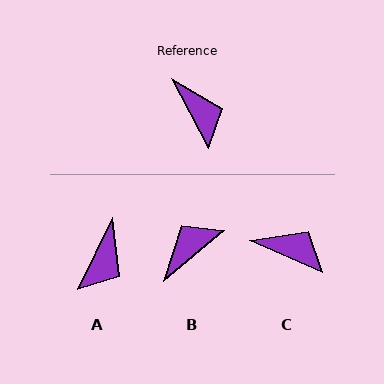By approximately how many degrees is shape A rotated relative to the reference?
Approximately 53 degrees clockwise.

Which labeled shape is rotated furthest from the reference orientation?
B, about 102 degrees away.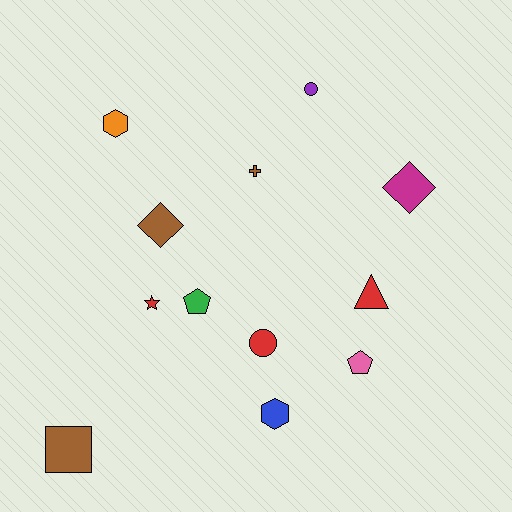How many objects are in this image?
There are 12 objects.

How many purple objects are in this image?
There is 1 purple object.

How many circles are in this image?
There are 2 circles.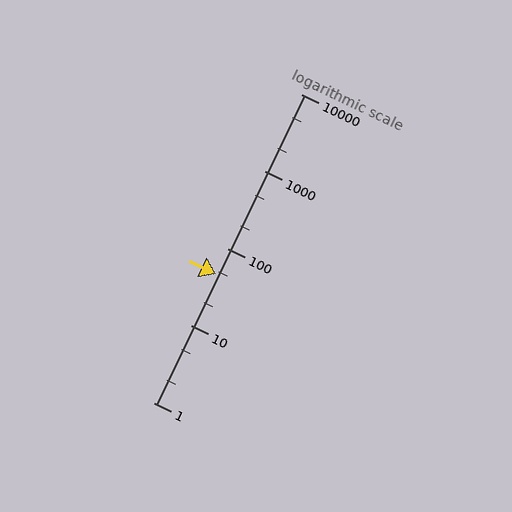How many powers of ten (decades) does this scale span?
The scale spans 4 decades, from 1 to 10000.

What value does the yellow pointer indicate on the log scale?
The pointer indicates approximately 47.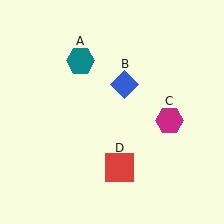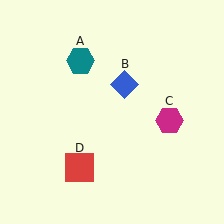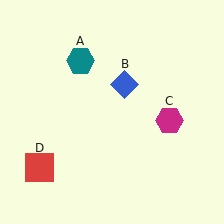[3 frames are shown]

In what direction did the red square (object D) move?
The red square (object D) moved left.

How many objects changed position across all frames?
1 object changed position: red square (object D).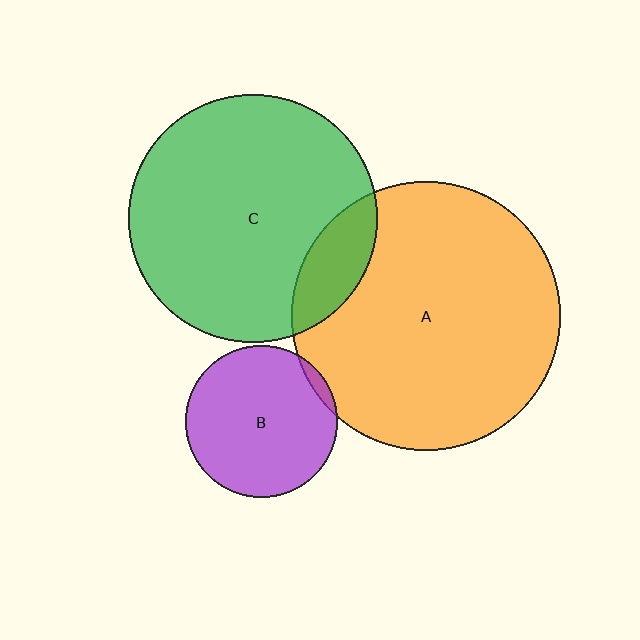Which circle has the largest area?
Circle A (orange).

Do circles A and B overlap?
Yes.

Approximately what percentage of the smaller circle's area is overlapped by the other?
Approximately 5%.